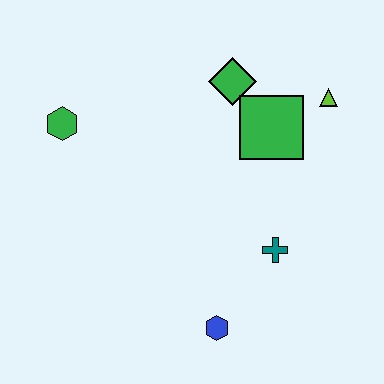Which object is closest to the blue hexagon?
The teal cross is closest to the blue hexagon.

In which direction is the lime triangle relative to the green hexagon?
The lime triangle is to the right of the green hexagon.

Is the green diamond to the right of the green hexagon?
Yes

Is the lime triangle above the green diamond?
No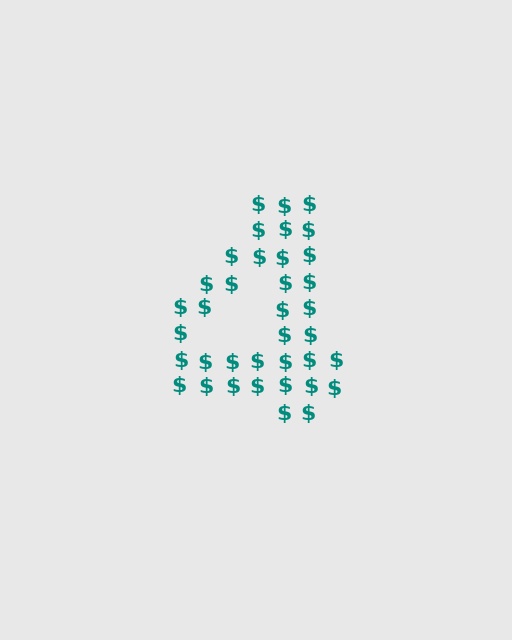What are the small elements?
The small elements are dollar signs.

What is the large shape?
The large shape is the digit 4.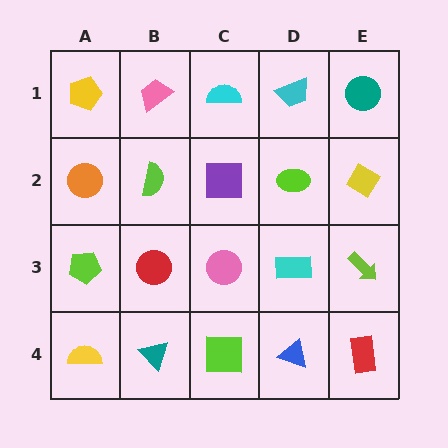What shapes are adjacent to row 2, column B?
A pink trapezoid (row 1, column B), a red circle (row 3, column B), an orange circle (row 2, column A), a purple square (row 2, column C).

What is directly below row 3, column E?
A red rectangle.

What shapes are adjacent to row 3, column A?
An orange circle (row 2, column A), a yellow semicircle (row 4, column A), a red circle (row 3, column B).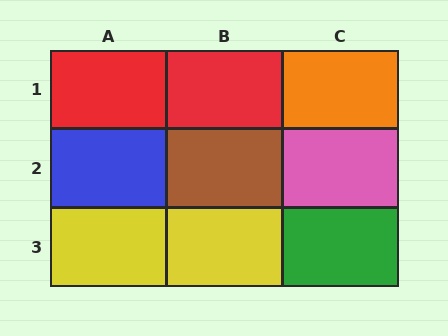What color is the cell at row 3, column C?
Green.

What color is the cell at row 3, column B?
Yellow.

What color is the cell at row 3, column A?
Yellow.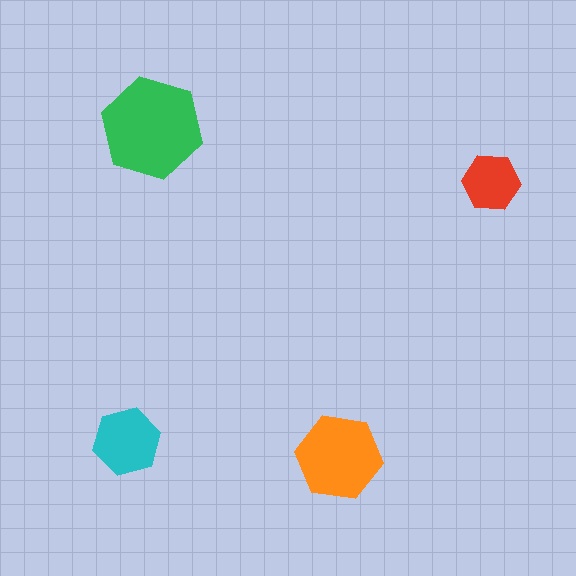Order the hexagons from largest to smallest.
the green one, the orange one, the cyan one, the red one.